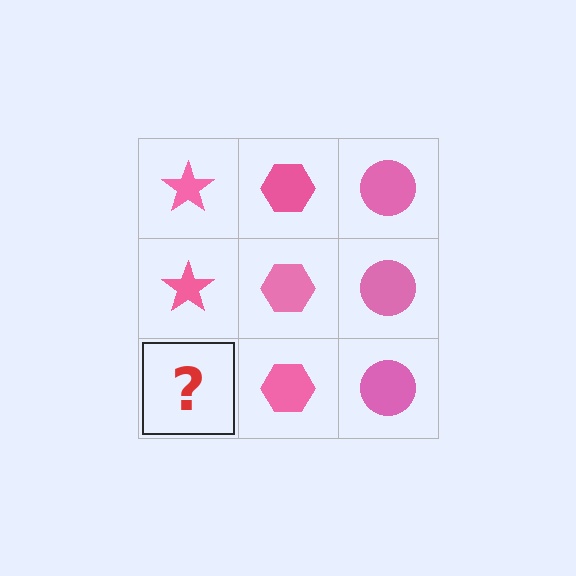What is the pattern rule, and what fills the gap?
The rule is that each column has a consistent shape. The gap should be filled with a pink star.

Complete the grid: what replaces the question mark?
The question mark should be replaced with a pink star.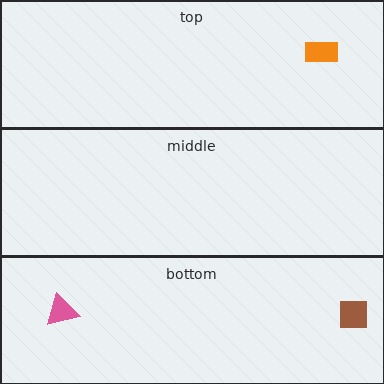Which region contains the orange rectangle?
The top region.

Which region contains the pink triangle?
The bottom region.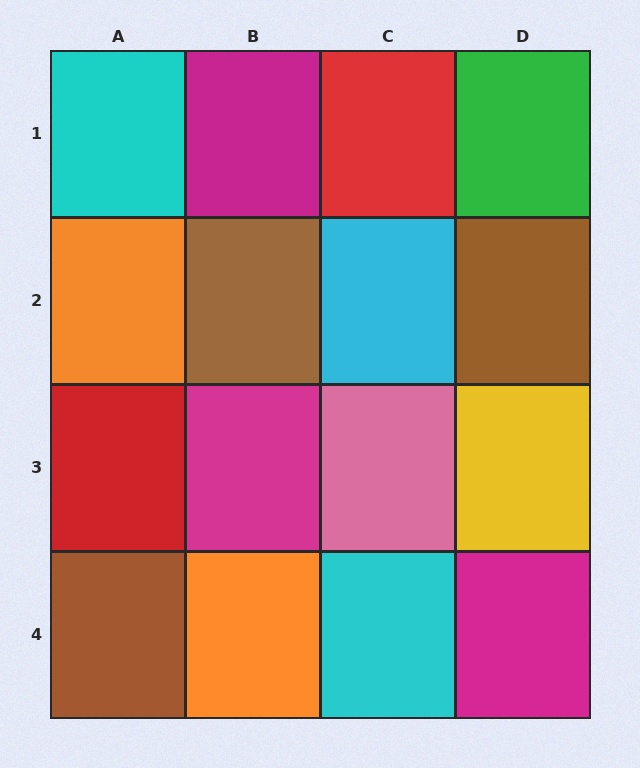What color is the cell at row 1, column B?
Magenta.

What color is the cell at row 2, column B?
Brown.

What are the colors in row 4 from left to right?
Brown, orange, cyan, magenta.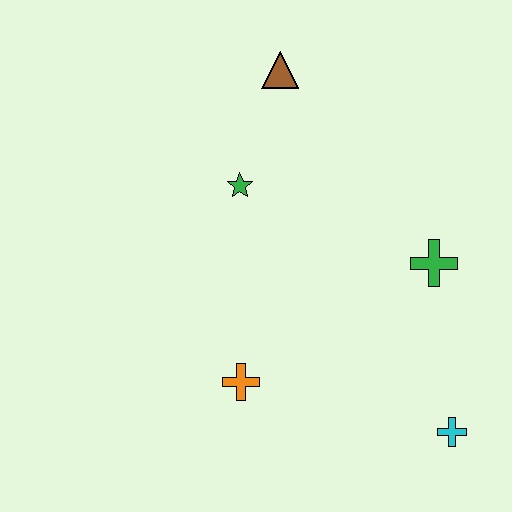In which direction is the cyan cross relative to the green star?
The cyan cross is below the green star.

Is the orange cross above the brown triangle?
No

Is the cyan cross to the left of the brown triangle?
No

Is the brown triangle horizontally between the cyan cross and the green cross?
No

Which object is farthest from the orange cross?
The brown triangle is farthest from the orange cross.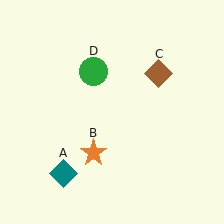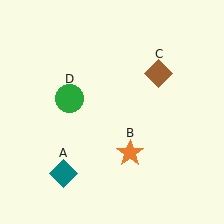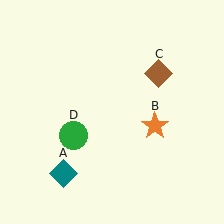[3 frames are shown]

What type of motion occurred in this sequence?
The orange star (object B), green circle (object D) rotated counterclockwise around the center of the scene.